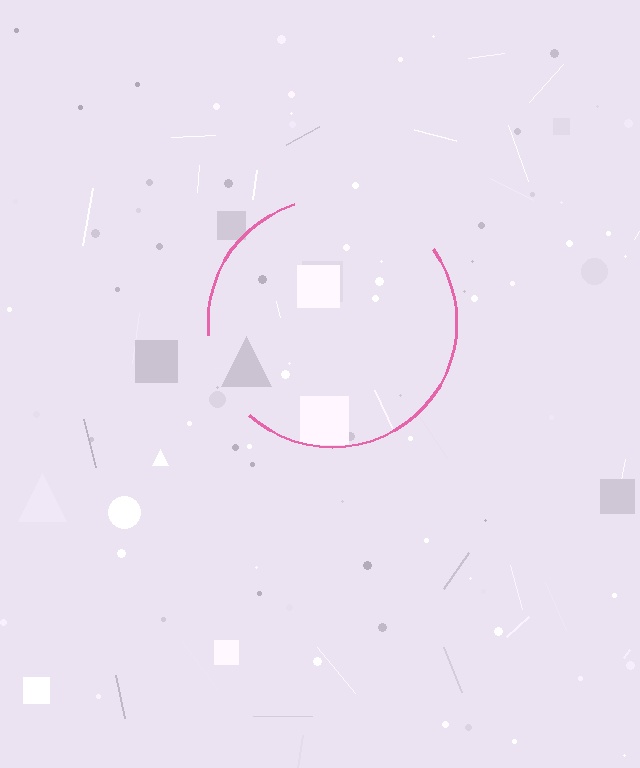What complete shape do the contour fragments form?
The contour fragments form a circle.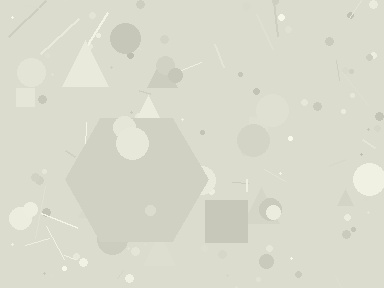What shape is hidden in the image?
A hexagon is hidden in the image.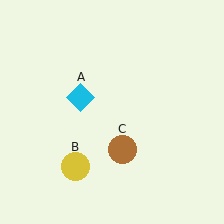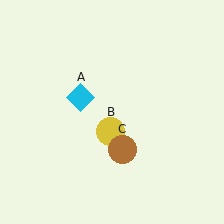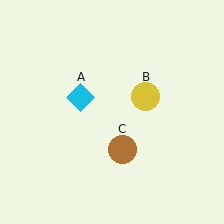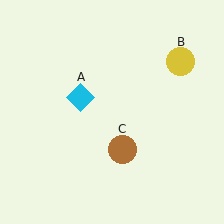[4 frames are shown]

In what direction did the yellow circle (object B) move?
The yellow circle (object B) moved up and to the right.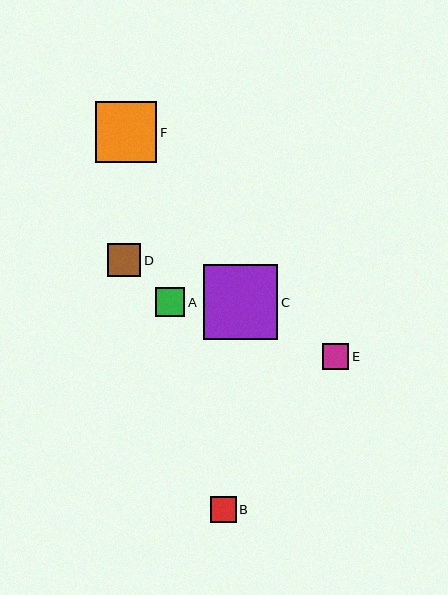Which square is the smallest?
Square B is the smallest with a size of approximately 26 pixels.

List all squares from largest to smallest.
From largest to smallest: C, F, D, A, E, B.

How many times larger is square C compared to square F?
Square C is approximately 1.2 times the size of square F.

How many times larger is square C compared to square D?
Square C is approximately 2.2 times the size of square D.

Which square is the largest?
Square C is the largest with a size of approximately 74 pixels.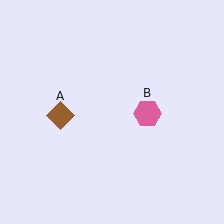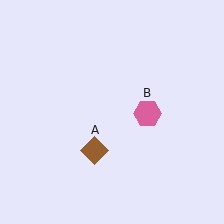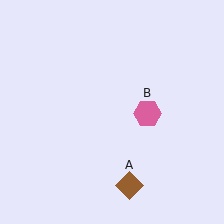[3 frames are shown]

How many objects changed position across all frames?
1 object changed position: brown diamond (object A).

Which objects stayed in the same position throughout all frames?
Pink hexagon (object B) remained stationary.